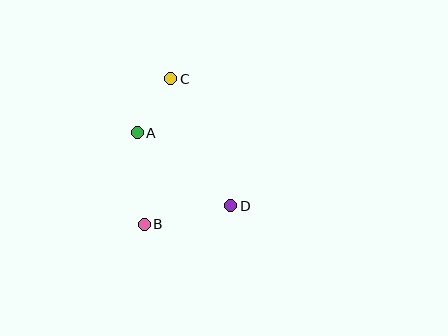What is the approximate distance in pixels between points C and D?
The distance between C and D is approximately 141 pixels.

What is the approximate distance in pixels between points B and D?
The distance between B and D is approximately 88 pixels.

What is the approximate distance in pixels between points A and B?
The distance between A and B is approximately 92 pixels.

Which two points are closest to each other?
Points A and C are closest to each other.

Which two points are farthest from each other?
Points B and C are farthest from each other.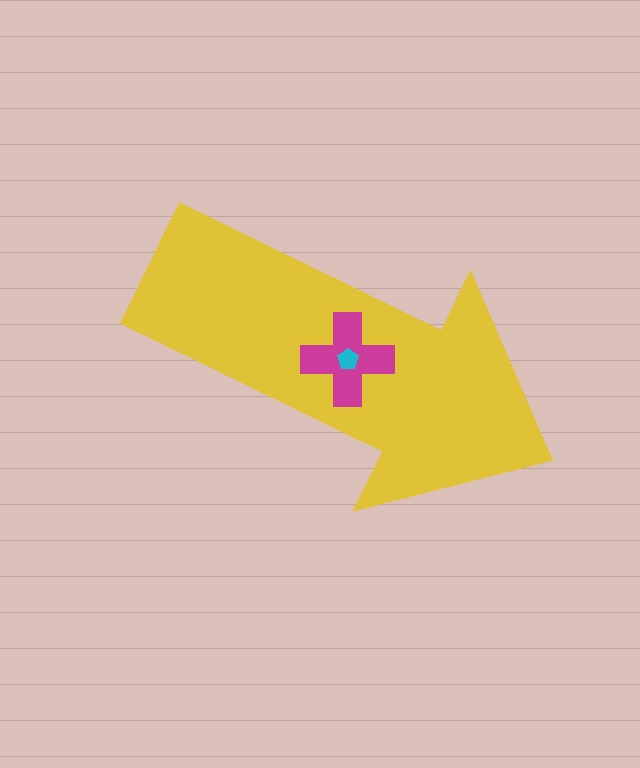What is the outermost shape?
The yellow arrow.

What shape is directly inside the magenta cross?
The cyan pentagon.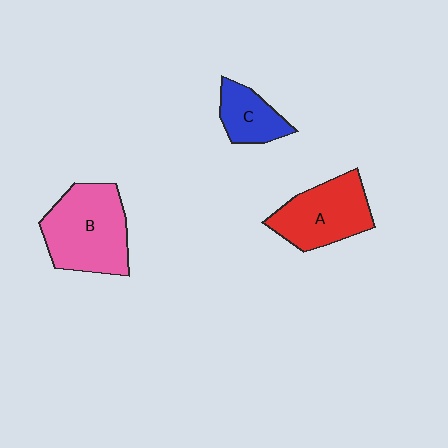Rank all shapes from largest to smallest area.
From largest to smallest: B (pink), A (red), C (blue).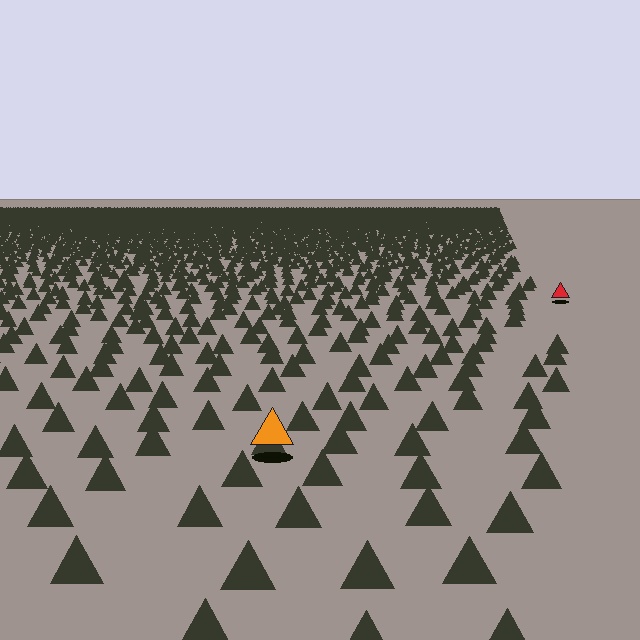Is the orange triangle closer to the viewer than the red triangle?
Yes. The orange triangle is closer — you can tell from the texture gradient: the ground texture is coarser near it.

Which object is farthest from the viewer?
The red triangle is farthest from the viewer. It appears smaller and the ground texture around it is denser.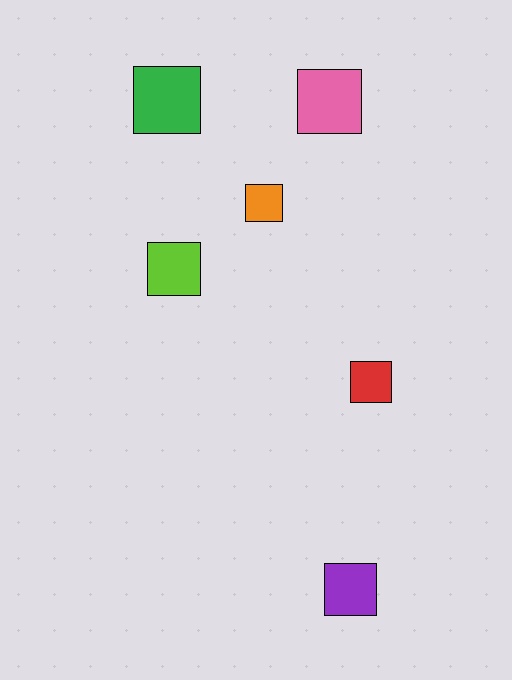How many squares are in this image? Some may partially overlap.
There are 6 squares.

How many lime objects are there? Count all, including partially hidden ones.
There is 1 lime object.